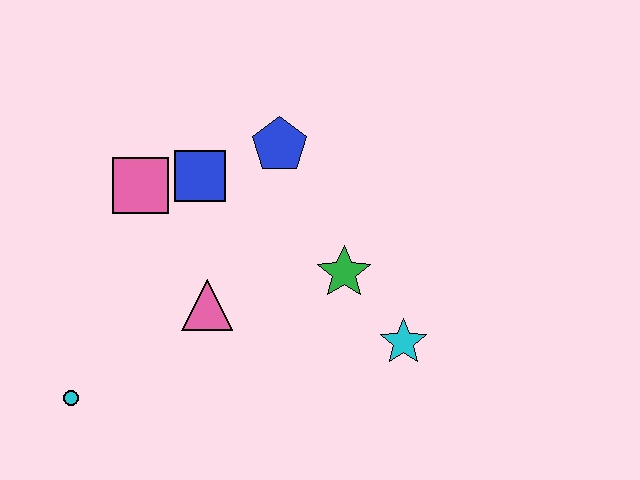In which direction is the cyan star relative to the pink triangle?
The cyan star is to the right of the pink triangle.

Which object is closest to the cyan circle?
The pink triangle is closest to the cyan circle.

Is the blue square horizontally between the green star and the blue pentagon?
No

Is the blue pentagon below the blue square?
No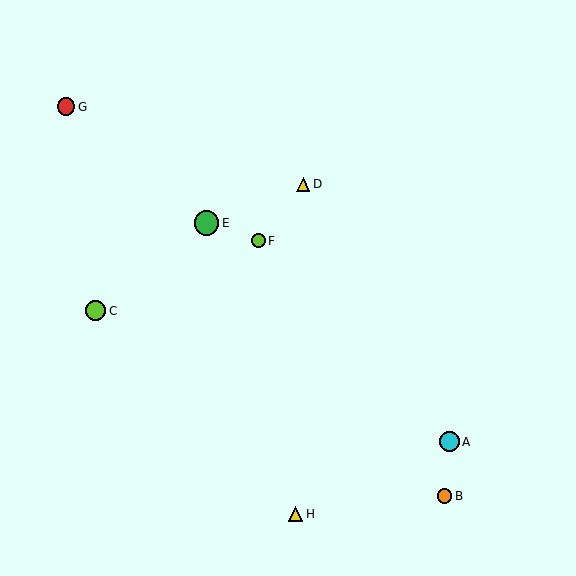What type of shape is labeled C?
Shape C is a lime circle.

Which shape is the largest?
The green circle (labeled E) is the largest.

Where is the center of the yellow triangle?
The center of the yellow triangle is at (295, 514).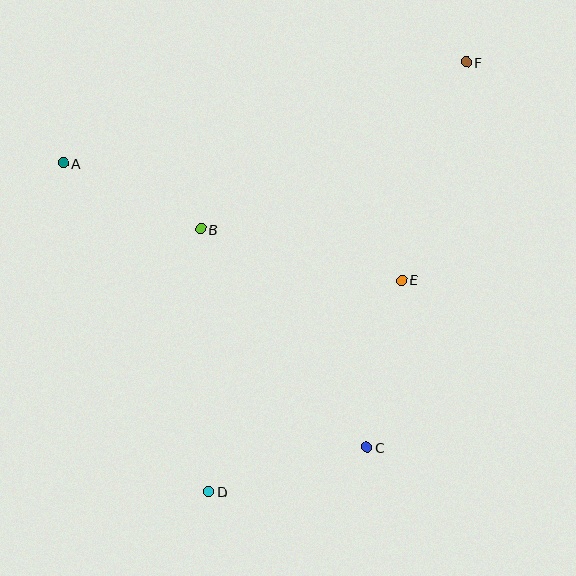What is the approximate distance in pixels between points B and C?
The distance between B and C is approximately 274 pixels.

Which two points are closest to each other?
Points A and B are closest to each other.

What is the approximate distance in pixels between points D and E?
The distance between D and E is approximately 286 pixels.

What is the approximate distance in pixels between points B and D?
The distance between B and D is approximately 263 pixels.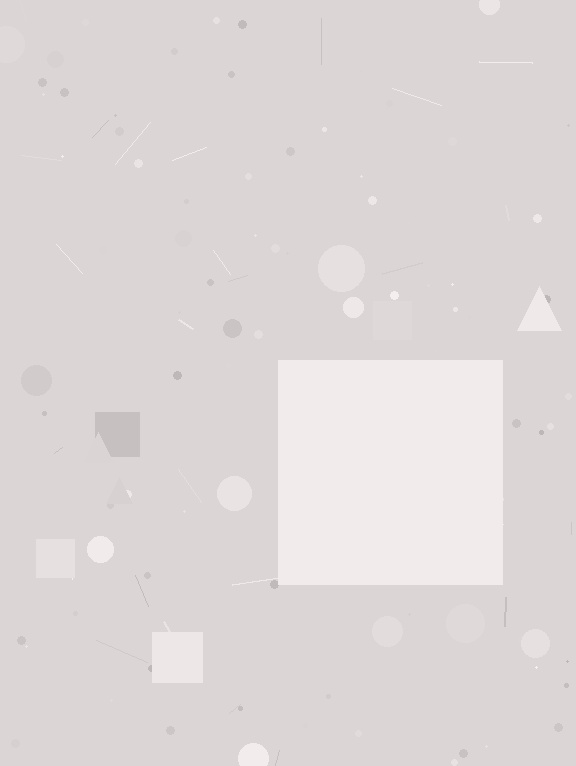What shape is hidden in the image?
A square is hidden in the image.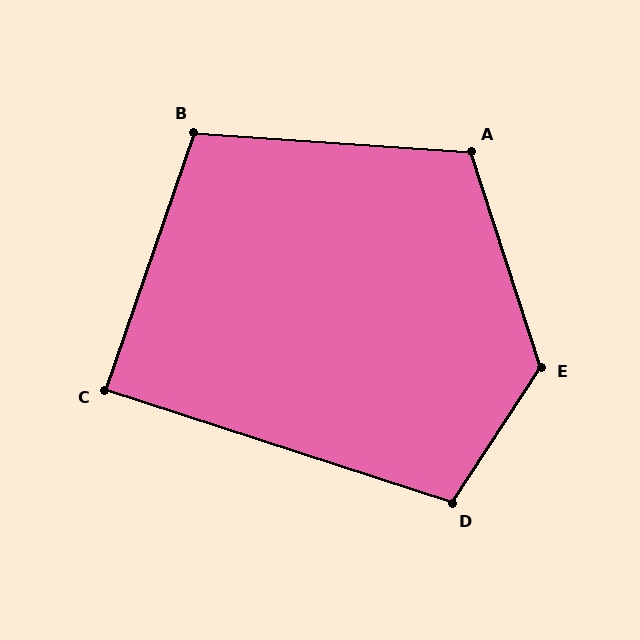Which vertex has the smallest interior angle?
C, at approximately 89 degrees.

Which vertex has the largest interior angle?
E, at approximately 129 degrees.